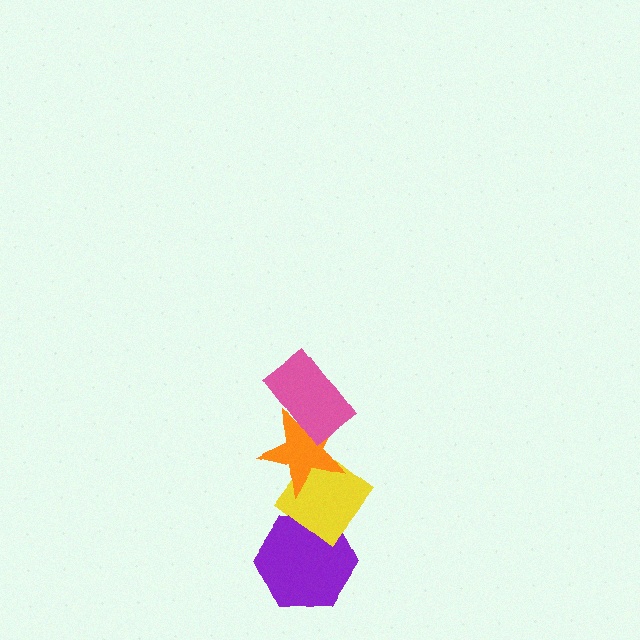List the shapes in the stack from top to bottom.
From top to bottom: the pink rectangle, the orange star, the yellow diamond, the purple hexagon.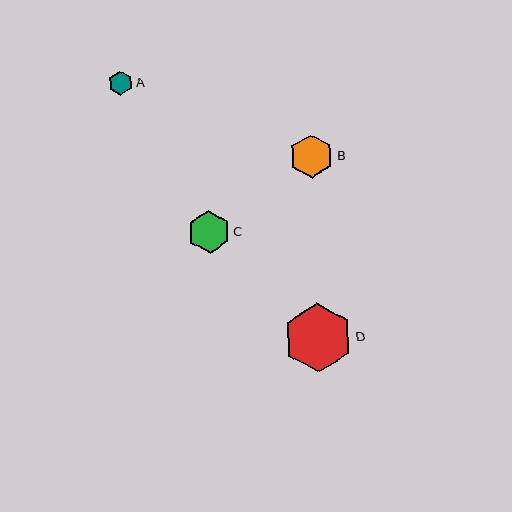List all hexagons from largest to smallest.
From largest to smallest: D, B, C, A.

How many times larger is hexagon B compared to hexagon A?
Hexagon B is approximately 1.8 times the size of hexagon A.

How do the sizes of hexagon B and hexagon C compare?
Hexagon B and hexagon C are approximately the same size.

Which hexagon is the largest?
Hexagon D is the largest with a size of approximately 69 pixels.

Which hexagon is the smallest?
Hexagon A is the smallest with a size of approximately 24 pixels.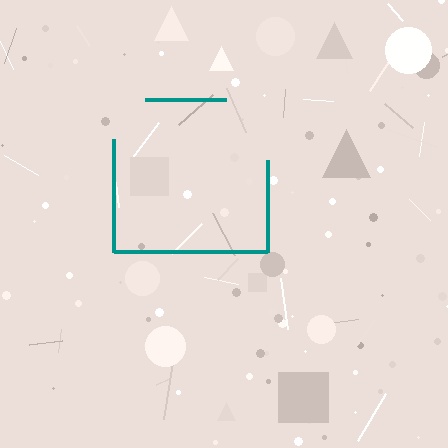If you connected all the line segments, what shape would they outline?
They would outline a square.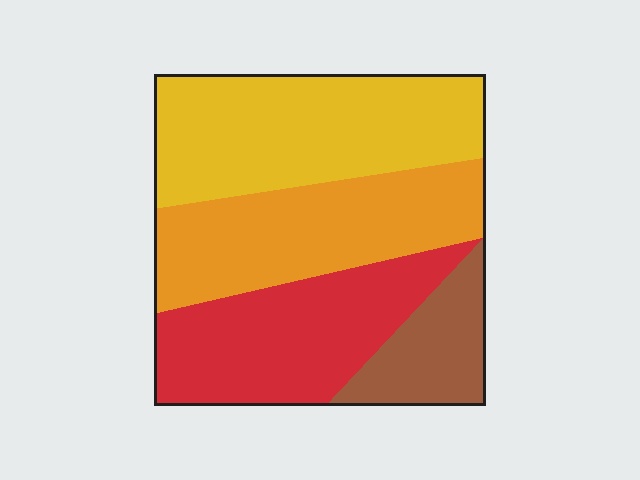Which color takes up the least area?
Brown, at roughly 10%.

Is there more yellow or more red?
Yellow.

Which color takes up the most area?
Yellow, at roughly 35%.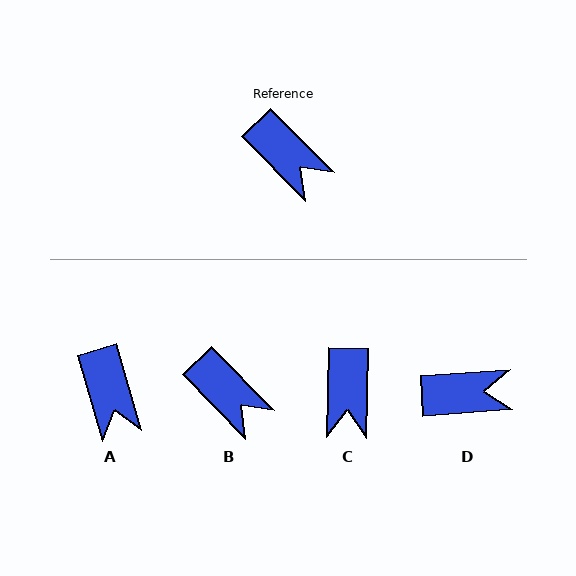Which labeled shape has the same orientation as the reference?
B.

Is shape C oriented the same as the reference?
No, it is off by about 46 degrees.